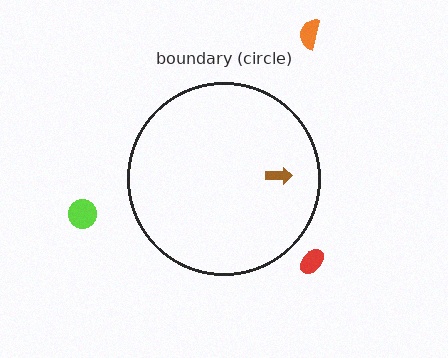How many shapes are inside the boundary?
1 inside, 3 outside.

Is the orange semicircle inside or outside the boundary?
Outside.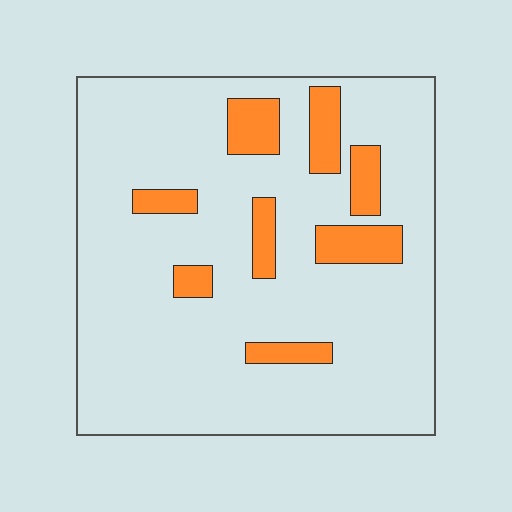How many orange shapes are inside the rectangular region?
8.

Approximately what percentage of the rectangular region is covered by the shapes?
Approximately 15%.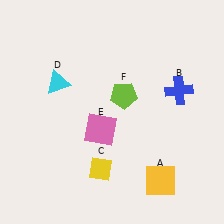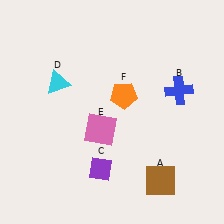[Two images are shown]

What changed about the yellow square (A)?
In Image 1, A is yellow. In Image 2, it changed to brown.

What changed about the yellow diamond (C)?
In Image 1, C is yellow. In Image 2, it changed to purple.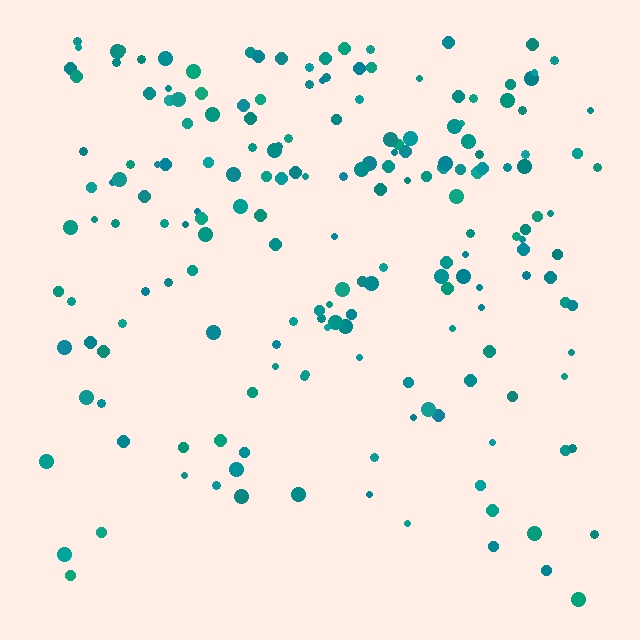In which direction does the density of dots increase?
From bottom to top, with the top side densest.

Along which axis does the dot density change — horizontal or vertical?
Vertical.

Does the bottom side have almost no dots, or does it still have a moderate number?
Still a moderate number, just noticeably fewer than the top.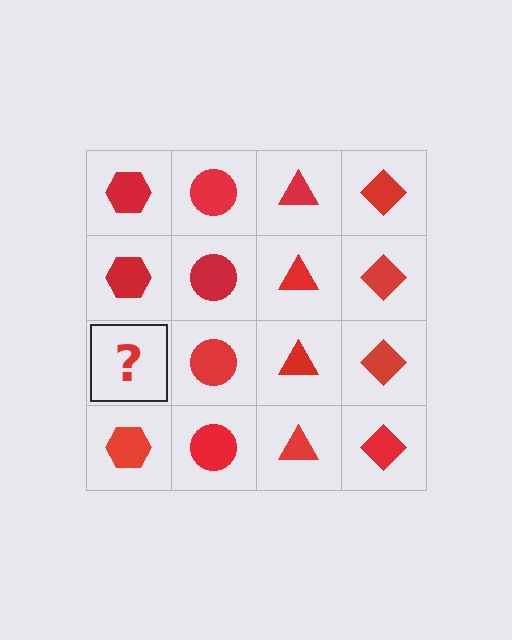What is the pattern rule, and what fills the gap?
The rule is that each column has a consistent shape. The gap should be filled with a red hexagon.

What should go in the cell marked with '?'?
The missing cell should contain a red hexagon.